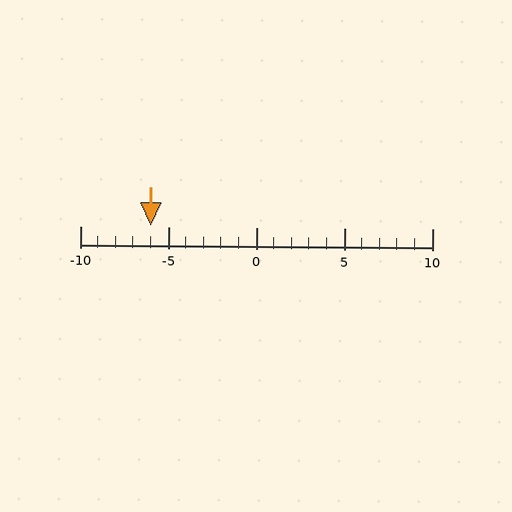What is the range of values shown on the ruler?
The ruler shows values from -10 to 10.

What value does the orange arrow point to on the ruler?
The orange arrow points to approximately -6.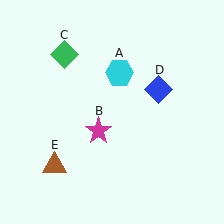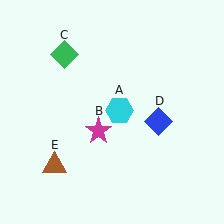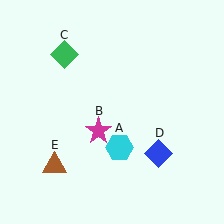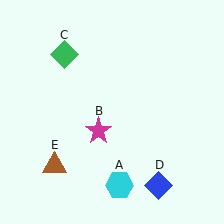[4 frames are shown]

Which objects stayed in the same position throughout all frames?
Magenta star (object B) and green diamond (object C) and brown triangle (object E) remained stationary.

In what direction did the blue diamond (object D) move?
The blue diamond (object D) moved down.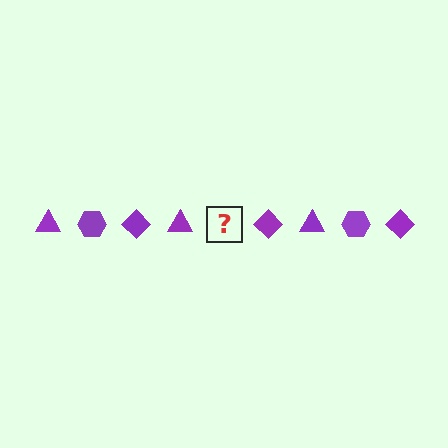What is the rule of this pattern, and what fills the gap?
The rule is that the pattern cycles through triangle, hexagon, diamond shapes in purple. The gap should be filled with a purple hexagon.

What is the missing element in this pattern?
The missing element is a purple hexagon.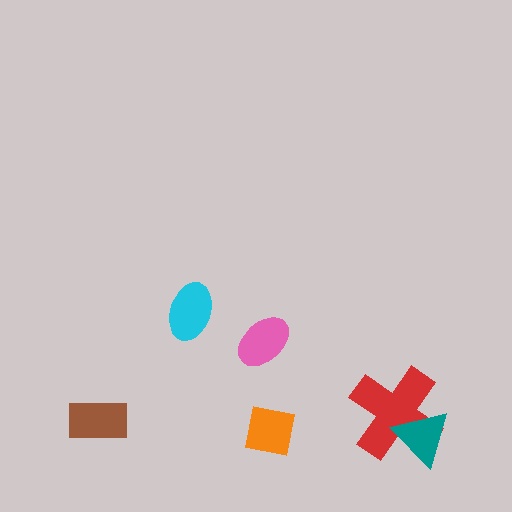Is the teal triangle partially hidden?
No, no other shape covers it.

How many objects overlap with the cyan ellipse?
0 objects overlap with the cyan ellipse.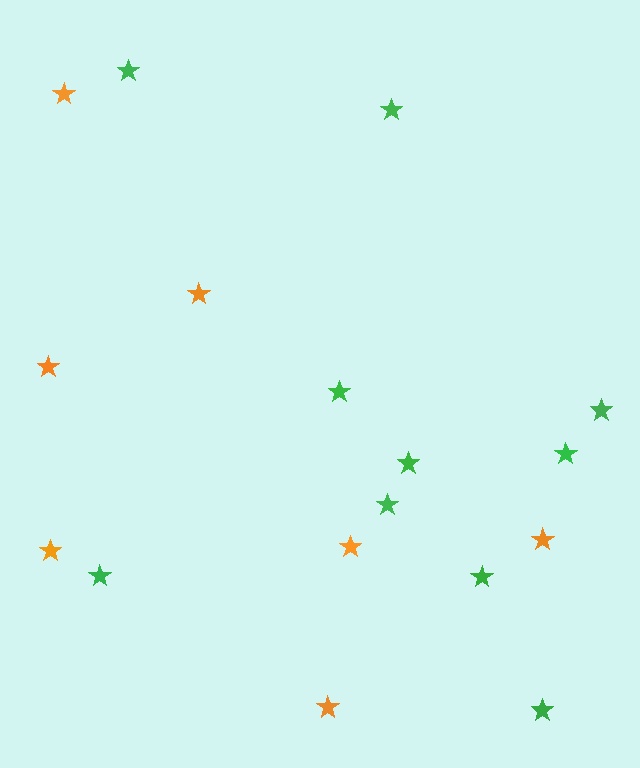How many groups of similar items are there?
There are 2 groups: one group of green stars (10) and one group of orange stars (7).